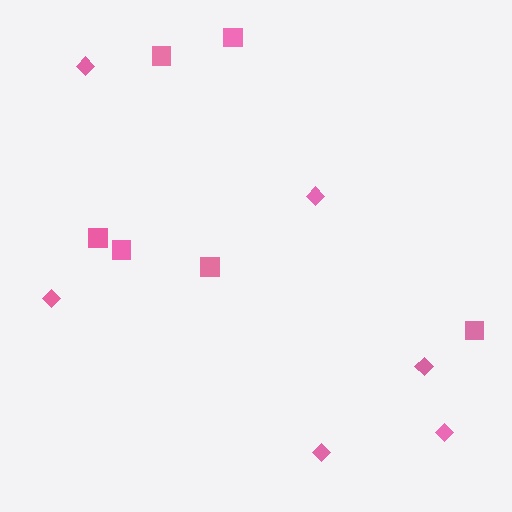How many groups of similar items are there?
There are 2 groups: one group of squares (6) and one group of diamonds (6).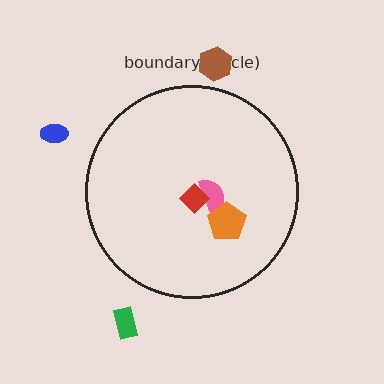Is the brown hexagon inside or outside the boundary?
Outside.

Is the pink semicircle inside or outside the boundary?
Inside.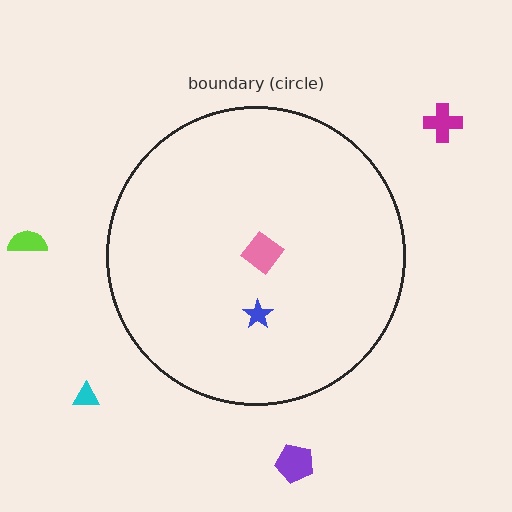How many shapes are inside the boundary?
2 inside, 4 outside.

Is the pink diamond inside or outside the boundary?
Inside.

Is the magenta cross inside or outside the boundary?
Outside.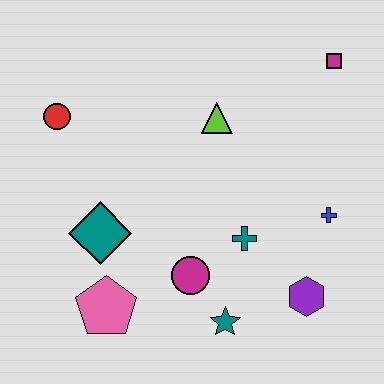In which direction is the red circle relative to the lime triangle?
The red circle is to the left of the lime triangle.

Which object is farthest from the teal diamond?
The magenta square is farthest from the teal diamond.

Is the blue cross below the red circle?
Yes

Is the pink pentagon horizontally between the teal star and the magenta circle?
No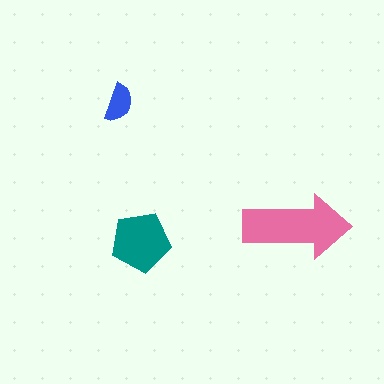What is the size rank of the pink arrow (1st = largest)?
1st.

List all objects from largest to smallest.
The pink arrow, the teal pentagon, the blue semicircle.